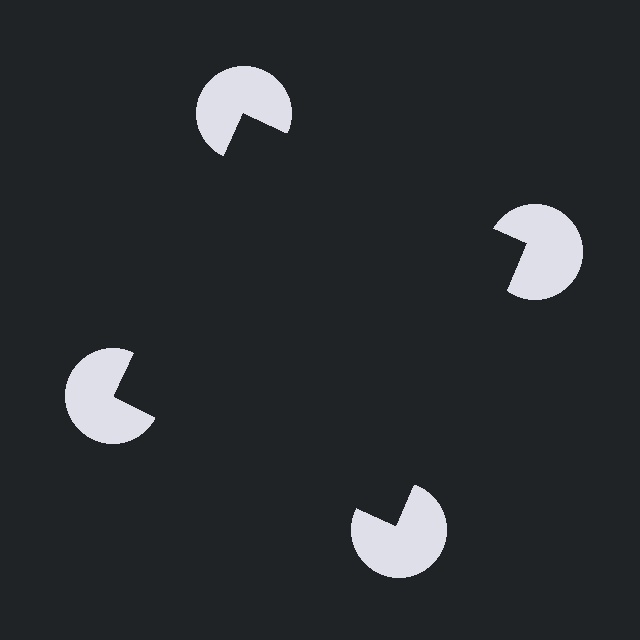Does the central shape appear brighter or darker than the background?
It typically appears slightly darker than the background, even though no actual brightness change is drawn.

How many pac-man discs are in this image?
There are 4 — one at each vertex of the illusory square.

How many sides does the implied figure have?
4 sides.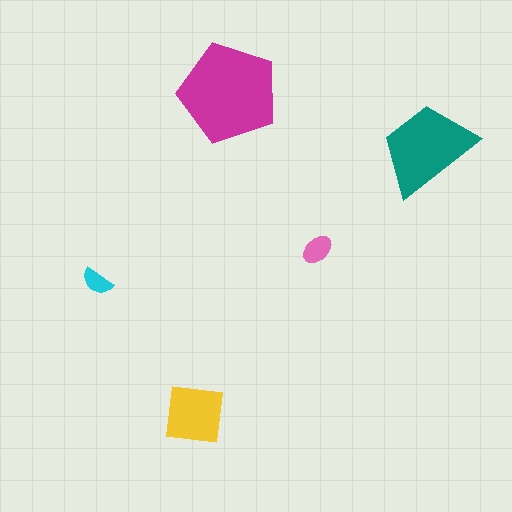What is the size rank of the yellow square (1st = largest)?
3rd.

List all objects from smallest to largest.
The cyan semicircle, the pink ellipse, the yellow square, the teal trapezoid, the magenta pentagon.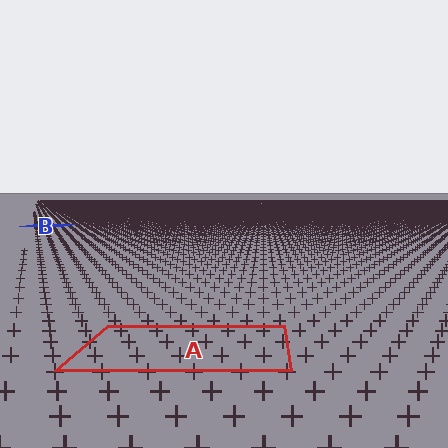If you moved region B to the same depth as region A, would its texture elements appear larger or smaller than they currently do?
They would appear larger. At a closer depth, the same texture elements are projected at a bigger on-screen size.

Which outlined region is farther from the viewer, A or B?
Region B is farther from the viewer — the texture elements inside it appear smaller and more densely packed.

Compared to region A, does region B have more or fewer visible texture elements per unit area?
Region B has more texture elements per unit area — they are packed more densely because it is farther away.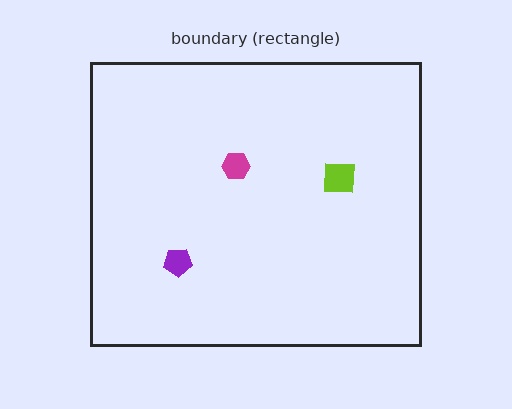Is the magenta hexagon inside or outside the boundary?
Inside.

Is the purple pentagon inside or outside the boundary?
Inside.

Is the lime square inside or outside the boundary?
Inside.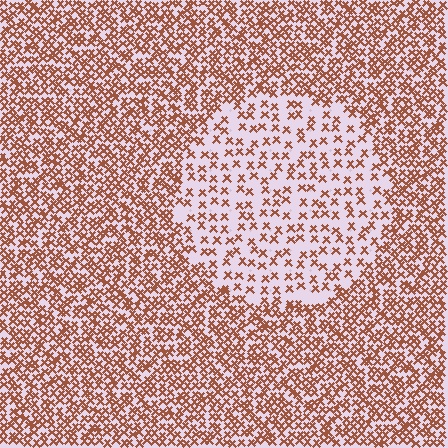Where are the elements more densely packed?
The elements are more densely packed outside the circle boundary.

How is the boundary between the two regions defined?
The boundary is defined by a change in element density (approximately 2.4x ratio). All elements are the same color, size, and shape.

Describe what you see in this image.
The image contains small brown elements arranged at two different densities. A circle-shaped region is visible where the elements are less densely packed than the surrounding area.